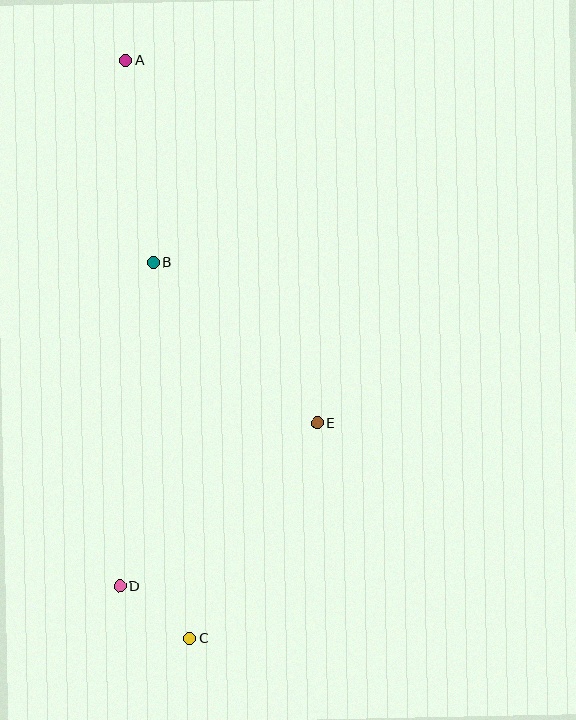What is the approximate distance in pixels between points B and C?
The distance between B and C is approximately 378 pixels.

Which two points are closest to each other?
Points C and D are closest to each other.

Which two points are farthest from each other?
Points A and C are farthest from each other.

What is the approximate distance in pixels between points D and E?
The distance between D and E is approximately 256 pixels.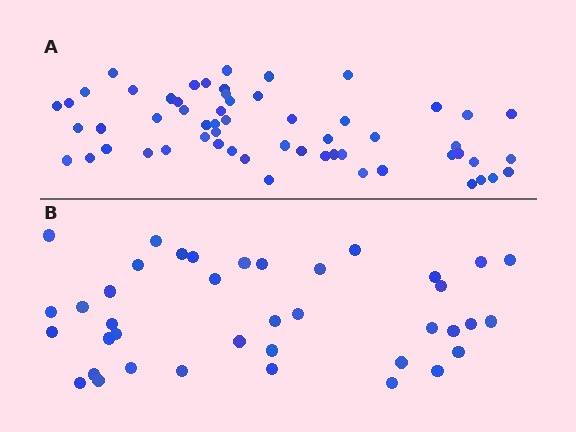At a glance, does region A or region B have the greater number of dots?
Region A (the top region) has more dots.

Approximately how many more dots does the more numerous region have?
Region A has approximately 20 more dots than region B.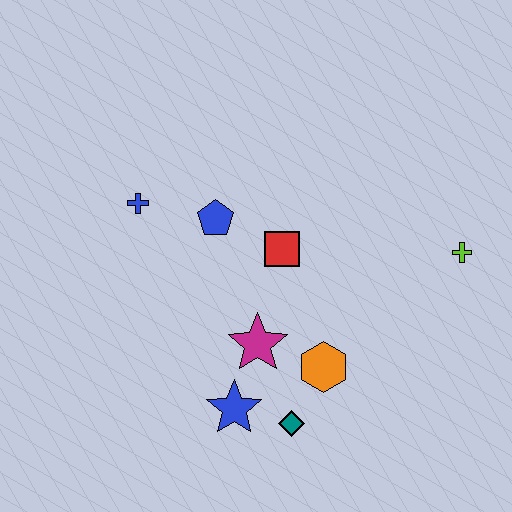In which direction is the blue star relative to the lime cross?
The blue star is to the left of the lime cross.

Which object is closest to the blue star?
The teal diamond is closest to the blue star.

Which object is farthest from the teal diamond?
The blue cross is farthest from the teal diamond.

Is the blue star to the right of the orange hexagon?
No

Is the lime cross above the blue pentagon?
No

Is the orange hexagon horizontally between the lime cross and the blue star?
Yes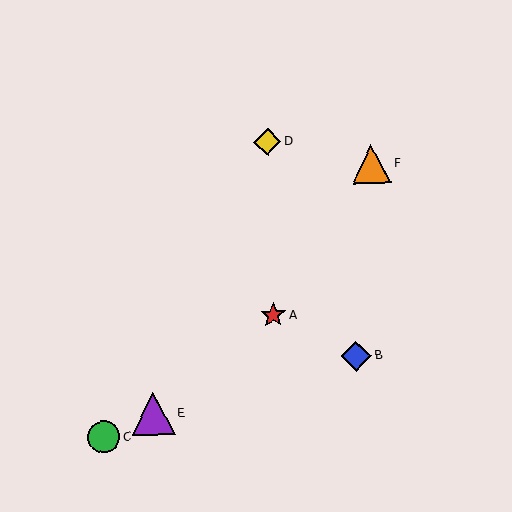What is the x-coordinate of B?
Object B is at x≈356.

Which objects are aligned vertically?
Objects A, D are aligned vertically.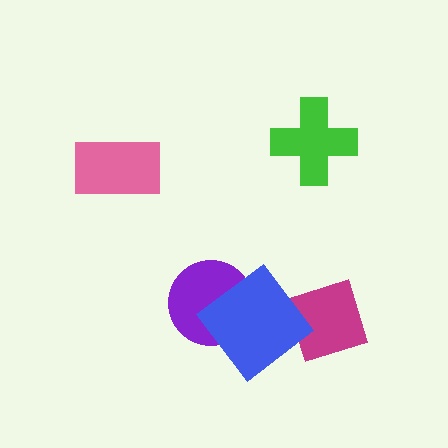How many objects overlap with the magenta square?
0 objects overlap with the magenta square.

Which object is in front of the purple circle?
The blue diamond is in front of the purple circle.